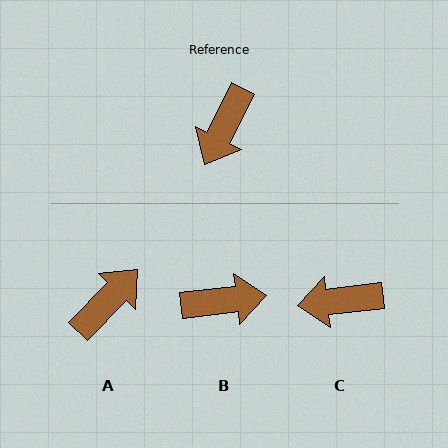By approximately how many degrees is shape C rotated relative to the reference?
Approximately 56 degrees clockwise.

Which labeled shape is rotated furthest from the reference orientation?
A, about 163 degrees away.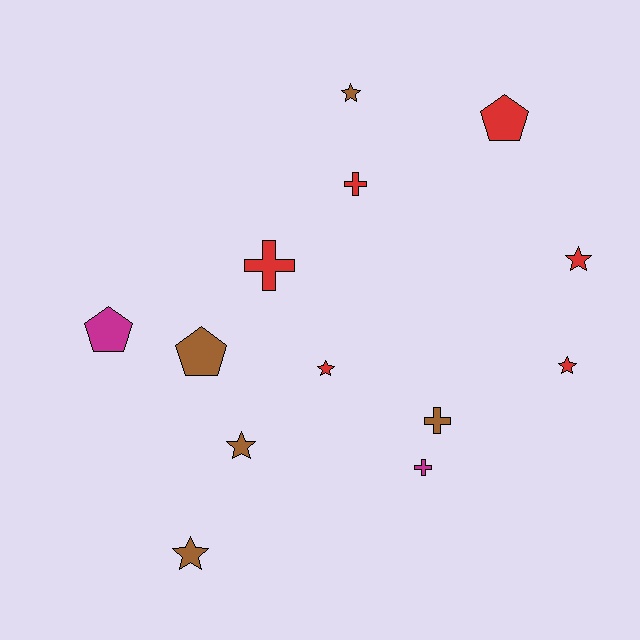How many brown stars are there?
There are 3 brown stars.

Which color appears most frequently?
Red, with 6 objects.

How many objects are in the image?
There are 13 objects.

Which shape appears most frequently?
Star, with 6 objects.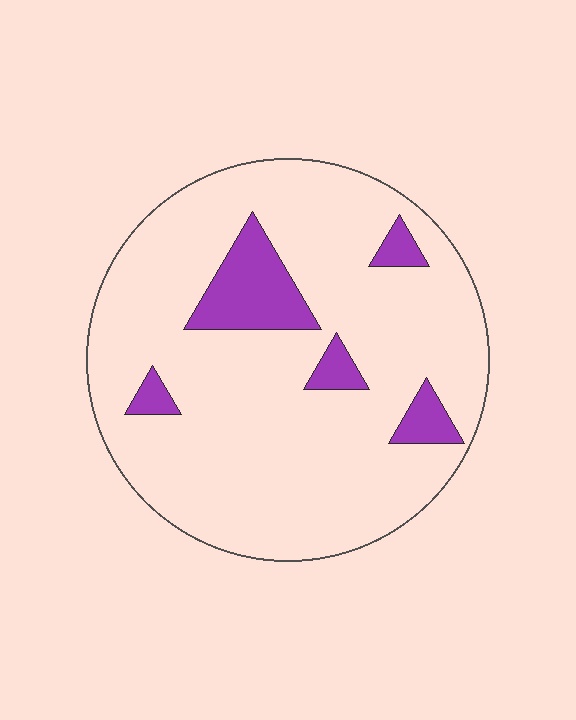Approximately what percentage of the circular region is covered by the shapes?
Approximately 15%.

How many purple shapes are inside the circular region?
5.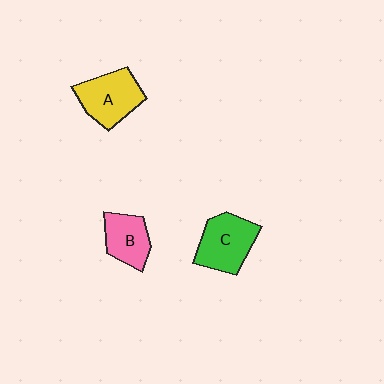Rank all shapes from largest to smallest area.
From largest to smallest: C (green), A (yellow), B (pink).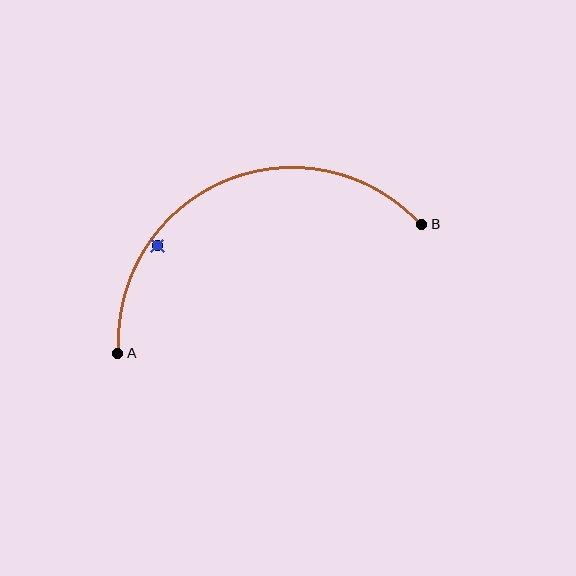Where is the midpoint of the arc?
The arc midpoint is the point on the curve farthest from the straight line joining A and B. It sits above that line.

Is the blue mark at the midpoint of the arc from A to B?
No — the blue mark does not lie on the arc at all. It sits slightly inside the curve.